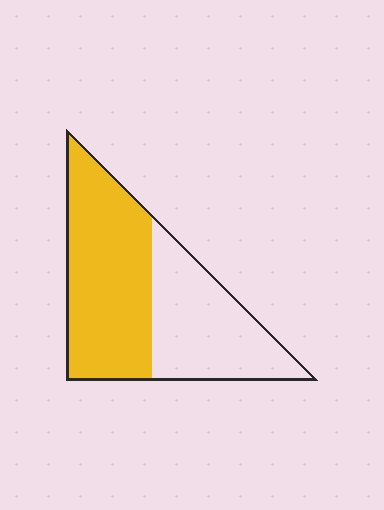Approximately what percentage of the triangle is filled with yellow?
Approximately 55%.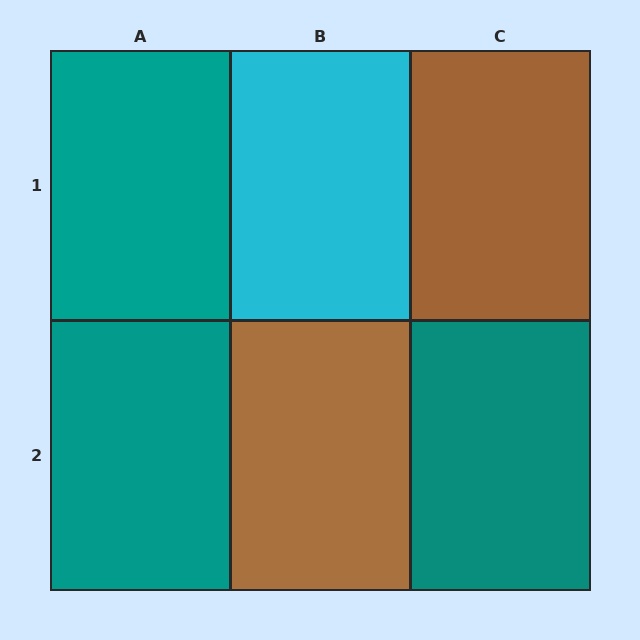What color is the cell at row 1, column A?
Teal.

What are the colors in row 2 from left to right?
Teal, brown, teal.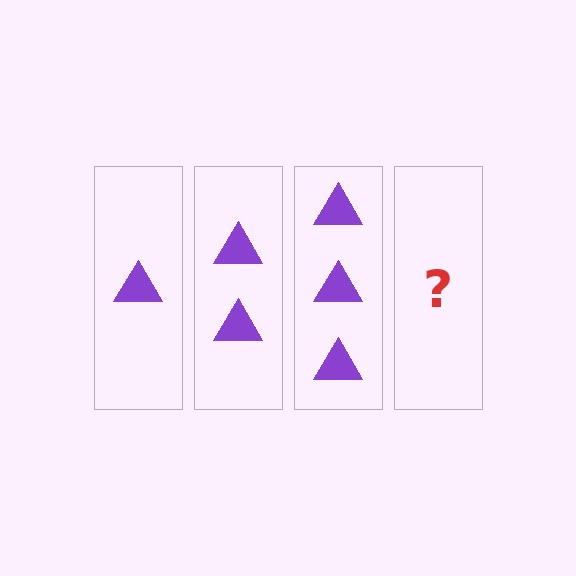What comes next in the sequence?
The next element should be 4 triangles.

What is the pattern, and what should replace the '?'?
The pattern is that each step adds one more triangle. The '?' should be 4 triangles.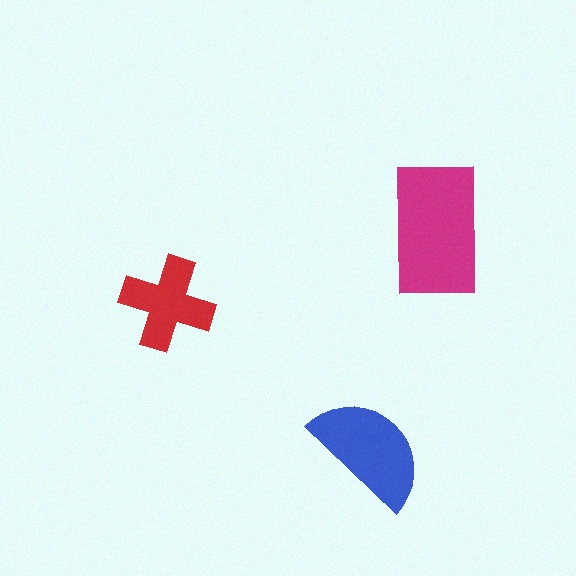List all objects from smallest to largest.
The red cross, the blue semicircle, the magenta rectangle.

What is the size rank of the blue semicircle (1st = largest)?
2nd.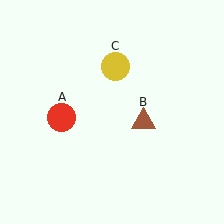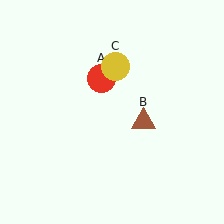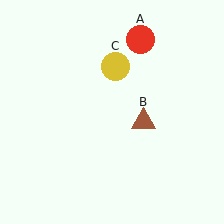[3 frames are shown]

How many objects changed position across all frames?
1 object changed position: red circle (object A).